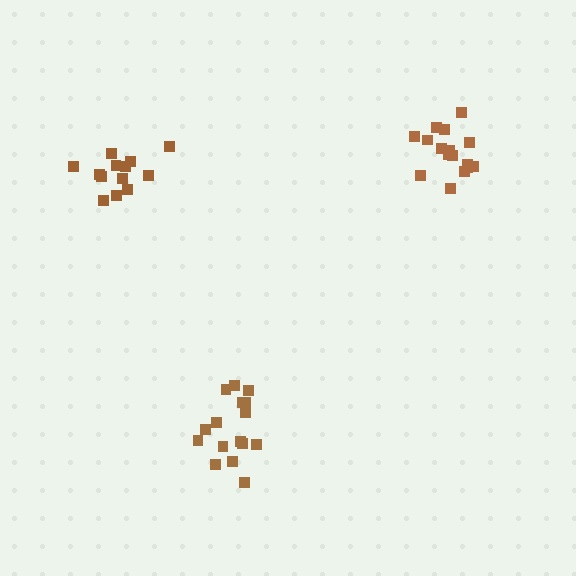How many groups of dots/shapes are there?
There are 3 groups.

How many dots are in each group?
Group 1: 13 dots, Group 2: 16 dots, Group 3: 16 dots (45 total).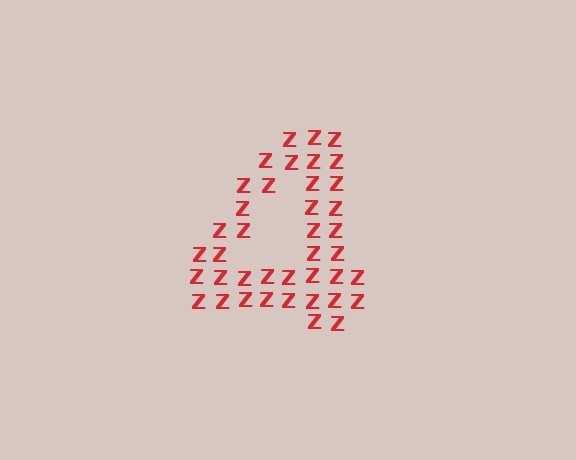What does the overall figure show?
The overall figure shows the digit 4.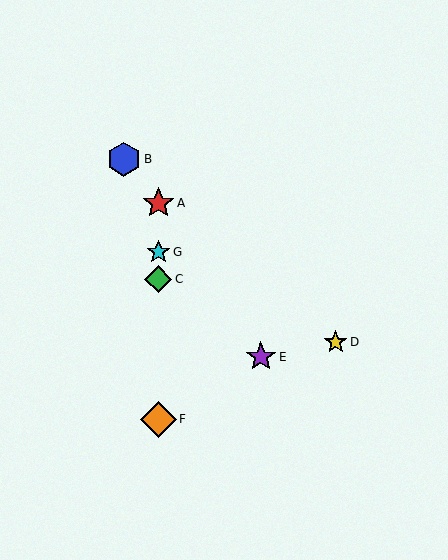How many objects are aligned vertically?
4 objects (A, C, F, G) are aligned vertically.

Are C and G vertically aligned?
Yes, both are at x≈158.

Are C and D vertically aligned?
No, C is at x≈158 and D is at x≈336.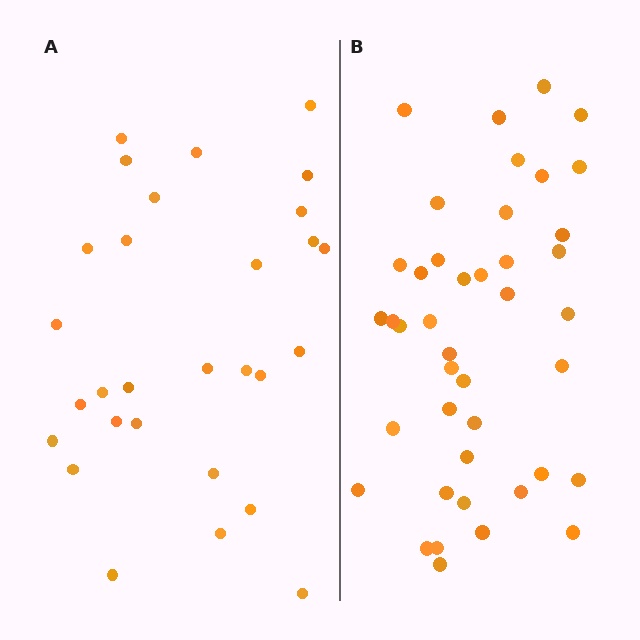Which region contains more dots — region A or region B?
Region B (the right region) has more dots.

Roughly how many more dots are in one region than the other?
Region B has approximately 15 more dots than region A.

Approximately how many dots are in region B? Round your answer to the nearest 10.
About 40 dots. (The exact count is 42, which rounds to 40.)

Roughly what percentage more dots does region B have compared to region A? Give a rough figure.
About 45% more.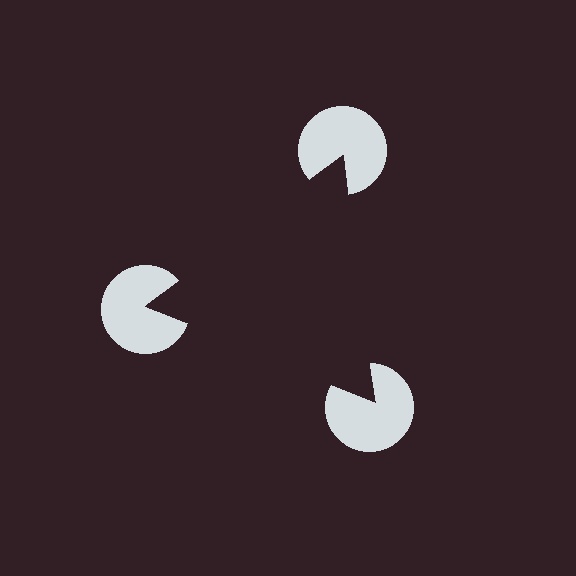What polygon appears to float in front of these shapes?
An illusory triangle — its edges are inferred from the aligned wedge cuts in the pac-man discs, not physically drawn.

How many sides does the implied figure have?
3 sides.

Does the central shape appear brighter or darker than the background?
It typically appears slightly darker than the background, even though no actual brightness change is drawn.